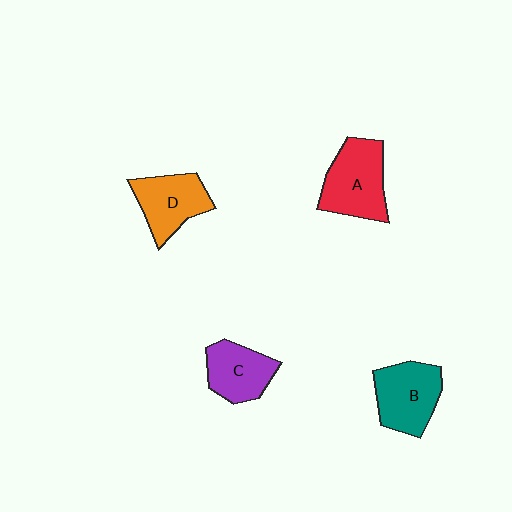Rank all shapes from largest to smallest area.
From largest to smallest: A (red), B (teal), D (orange), C (purple).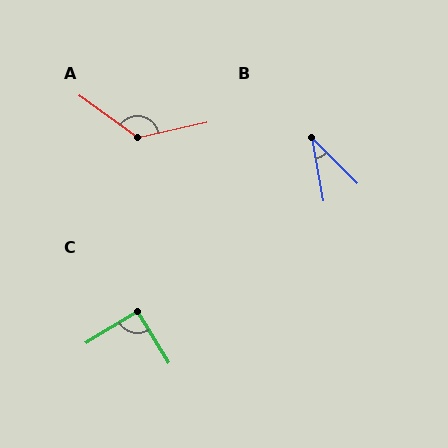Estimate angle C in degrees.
Approximately 90 degrees.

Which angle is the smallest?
B, at approximately 35 degrees.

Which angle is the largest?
A, at approximately 131 degrees.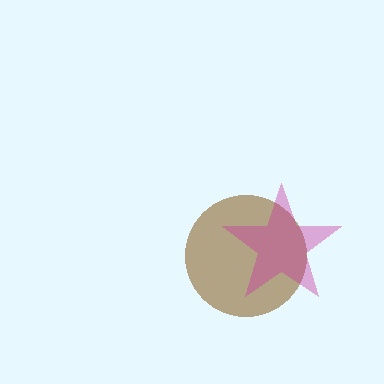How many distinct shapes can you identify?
There are 2 distinct shapes: a brown circle, a magenta star.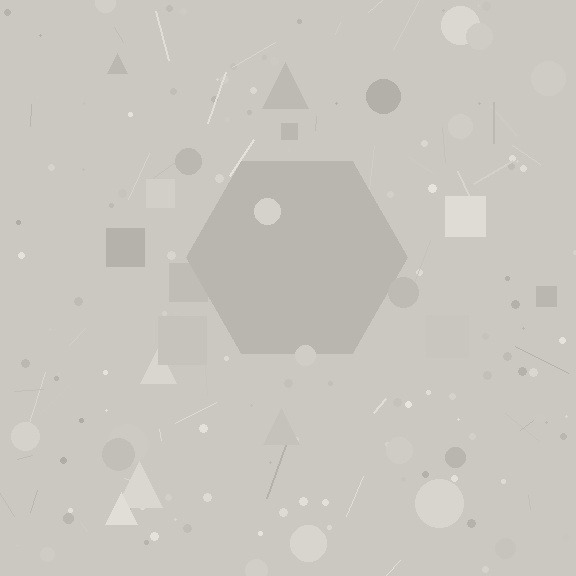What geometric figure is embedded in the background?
A hexagon is embedded in the background.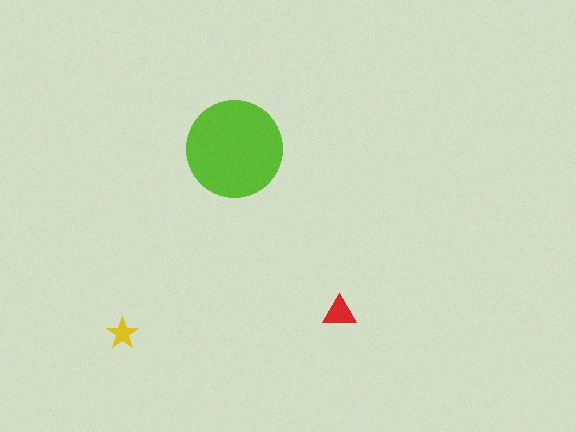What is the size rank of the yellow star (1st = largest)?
3rd.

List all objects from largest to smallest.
The lime circle, the red triangle, the yellow star.